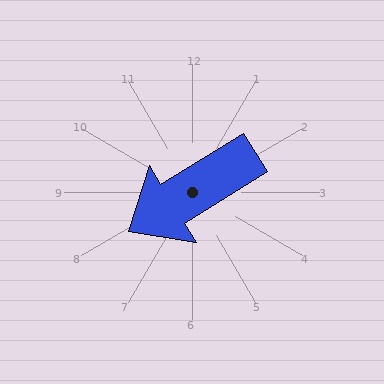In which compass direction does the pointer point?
Southwest.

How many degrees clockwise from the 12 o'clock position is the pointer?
Approximately 238 degrees.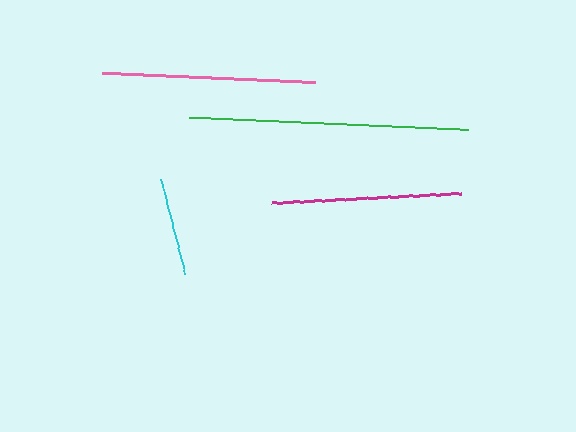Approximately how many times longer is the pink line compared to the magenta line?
The pink line is approximately 1.1 times the length of the magenta line.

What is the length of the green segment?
The green segment is approximately 278 pixels long.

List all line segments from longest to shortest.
From longest to shortest: green, pink, magenta, cyan.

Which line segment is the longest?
The green line is the longest at approximately 278 pixels.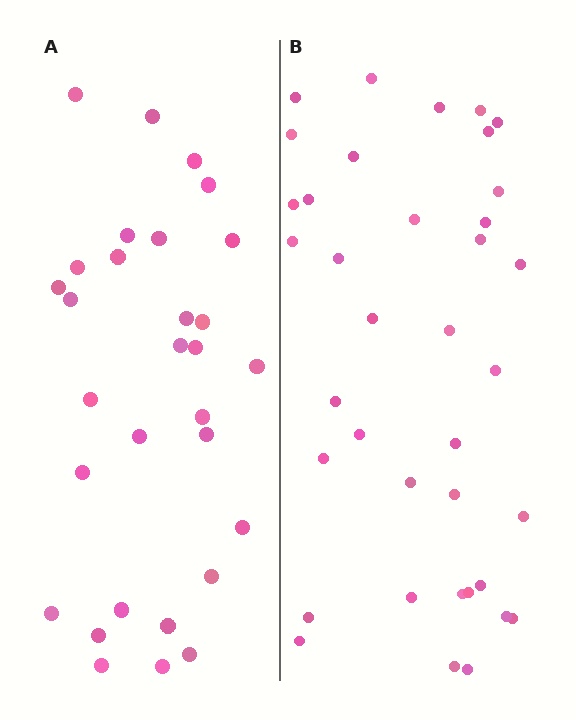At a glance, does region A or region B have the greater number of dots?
Region B (the right region) has more dots.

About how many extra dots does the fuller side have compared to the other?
Region B has roughly 8 or so more dots than region A.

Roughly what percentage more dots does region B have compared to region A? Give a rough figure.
About 25% more.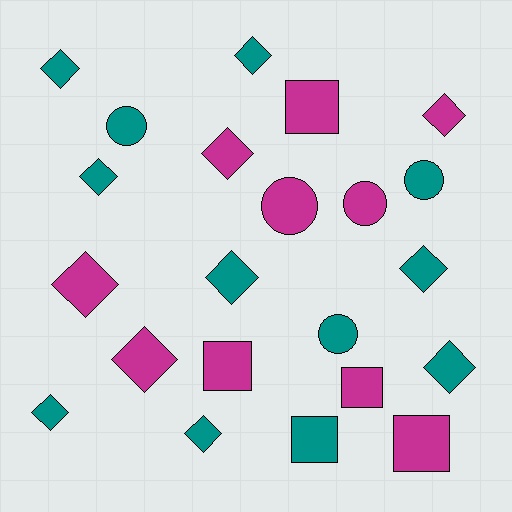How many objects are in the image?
There are 22 objects.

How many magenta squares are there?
There are 4 magenta squares.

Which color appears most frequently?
Teal, with 12 objects.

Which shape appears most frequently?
Diamond, with 12 objects.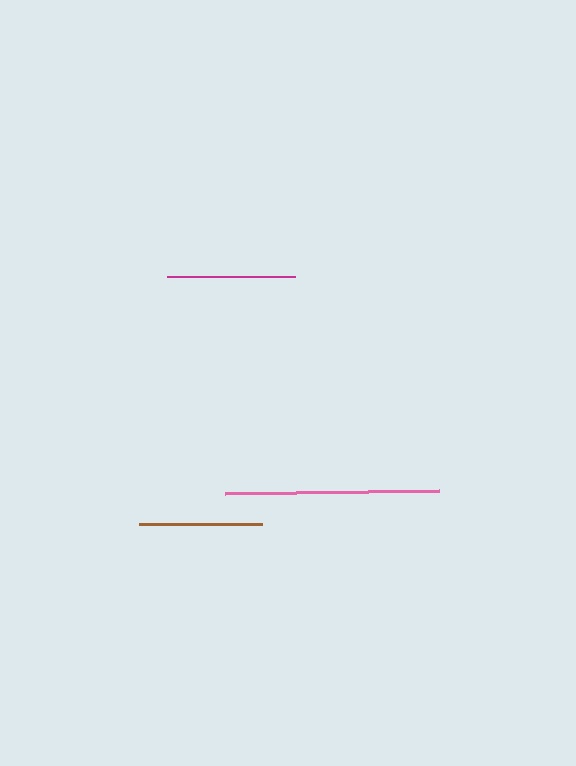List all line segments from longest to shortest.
From longest to shortest: pink, magenta, brown.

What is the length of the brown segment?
The brown segment is approximately 124 pixels long.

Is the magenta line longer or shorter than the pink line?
The pink line is longer than the magenta line.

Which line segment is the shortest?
The brown line is the shortest at approximately 124 pixels.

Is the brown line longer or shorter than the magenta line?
The magenta line is longer than the brown line.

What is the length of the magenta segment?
The magenta segment is approximately 128 pixels long.